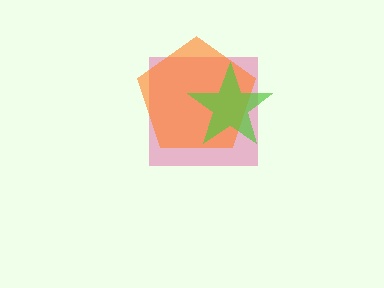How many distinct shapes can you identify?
There are 3 distinct shapes: a pink square, an orange pentagon, a lime star.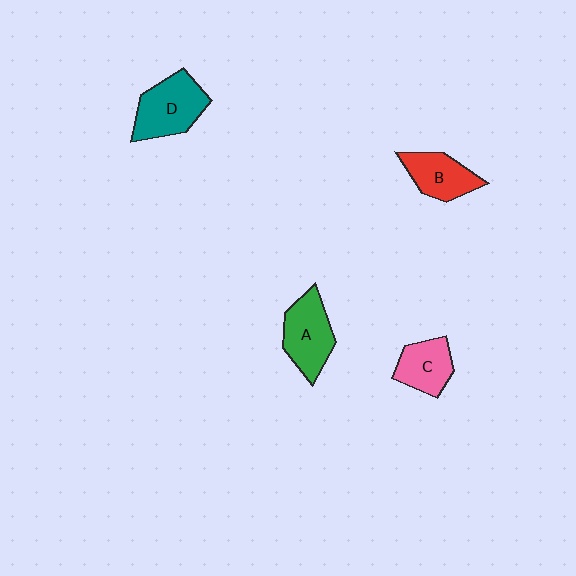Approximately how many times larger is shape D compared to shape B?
Approximately 1.3 times.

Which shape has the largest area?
Shape D (teal).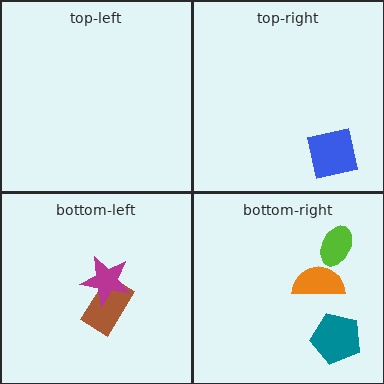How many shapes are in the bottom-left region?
2.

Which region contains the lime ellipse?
The bottom-right region.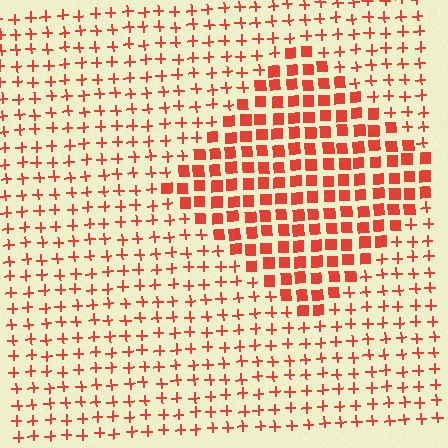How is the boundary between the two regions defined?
The boundary is defined by a change in element shape: squares inside vs. plus signs outside. All elements share the same color and spacing.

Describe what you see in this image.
The image is filled with small red elements arranged in a uniform grid. A diamond-shaped region contains squares, while the surrounding area contains plus signs. The boundary is defined purely by the change in element shape.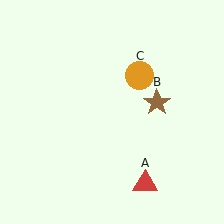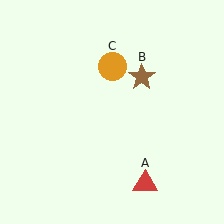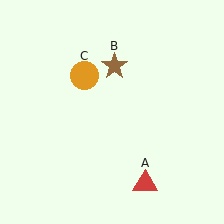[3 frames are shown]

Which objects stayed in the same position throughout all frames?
Red triangle (object A) remained stationary.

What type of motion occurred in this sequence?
The brown star (object B), orange circle (object C) rotated counterclockwise around the center of the scene.